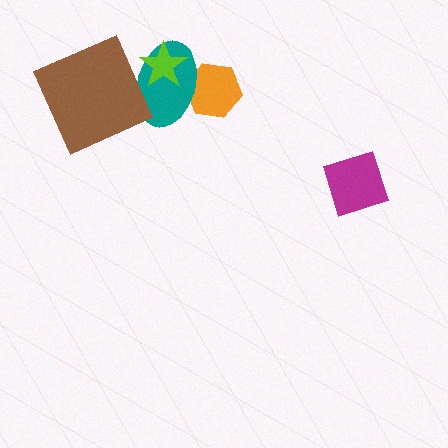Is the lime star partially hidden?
No, no other shape covers it.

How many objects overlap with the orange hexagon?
1 object overlaps with the orange hexagon.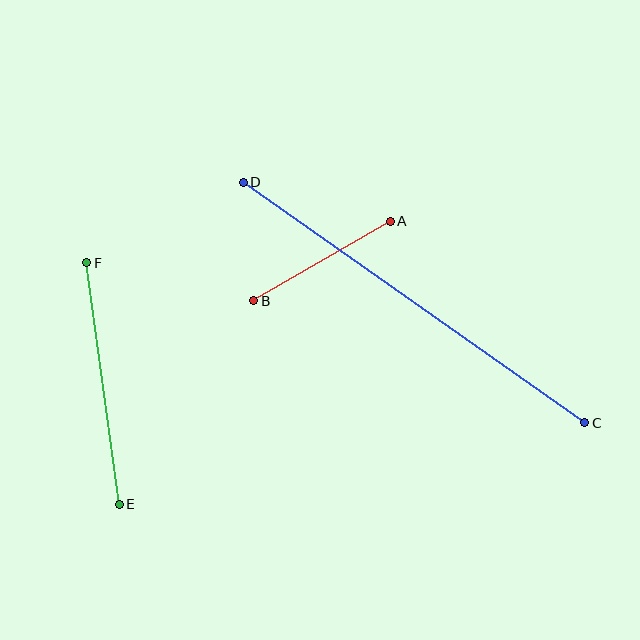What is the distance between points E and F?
The distance is approximately 244 pixels.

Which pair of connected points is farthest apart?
Points C and D are farthest apart.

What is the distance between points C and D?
The distance is approximately 418 pixels.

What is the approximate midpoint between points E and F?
The midpoint is at approximately (103, 383) pixels.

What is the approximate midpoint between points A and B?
The midpoint is at approximately (322, 261) pixels.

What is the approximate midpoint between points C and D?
The midpoint is at approximately (414, 302) pixels.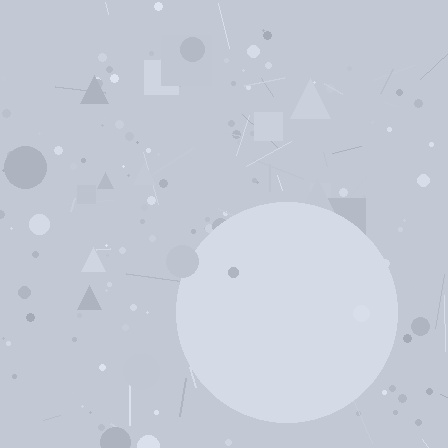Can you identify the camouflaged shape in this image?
The camouflaged shape is a circle.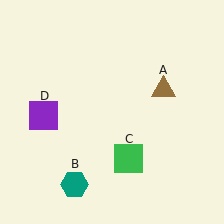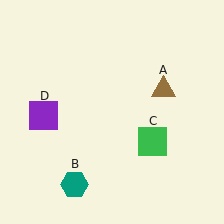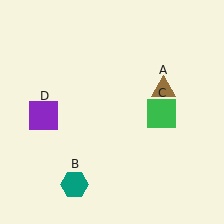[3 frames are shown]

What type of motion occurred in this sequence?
The green square (object C) rotated counterclockwise around the center of the scene.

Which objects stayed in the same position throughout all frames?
Brown triangle (object A) and teal hexagon (object B) and purple square (object D) remained stationary.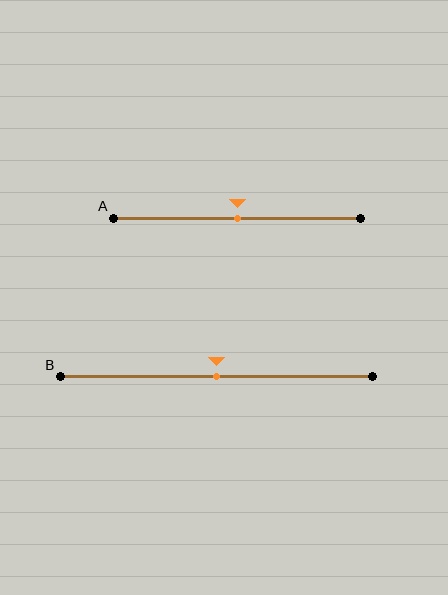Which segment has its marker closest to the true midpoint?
Segment A has its marker closest to the true midpoint.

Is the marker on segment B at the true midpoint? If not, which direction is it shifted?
Yes, the marker on segment B is at the true midpoint.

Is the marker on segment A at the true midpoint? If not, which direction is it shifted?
Yes, the marker on segment A is at the true midpoint.